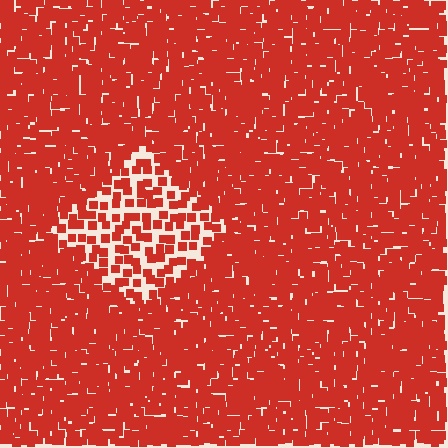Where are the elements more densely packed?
The elements are more densely packed outside the diamond boundary.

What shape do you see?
I see a diamond.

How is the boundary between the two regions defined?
The boundary is defined by a change in element density (approximately 2.3x ratio). All elements are the same color, size, and shape.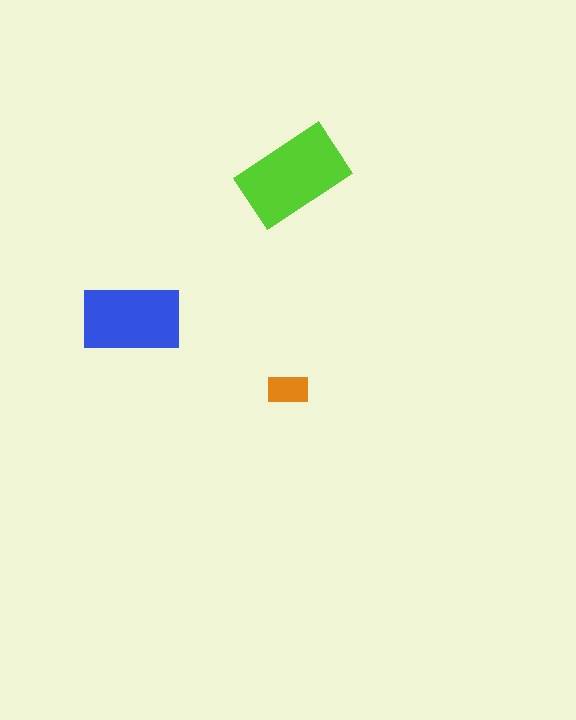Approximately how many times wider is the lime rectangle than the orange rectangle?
About 2.5 times wider.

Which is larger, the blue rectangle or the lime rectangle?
The lime one.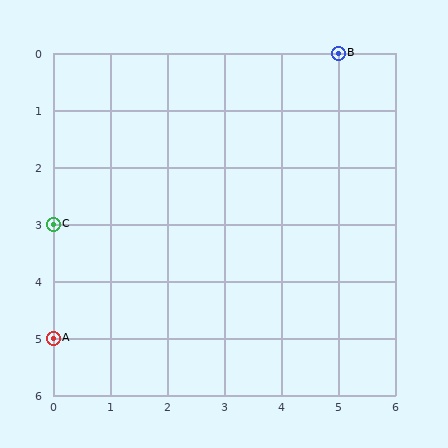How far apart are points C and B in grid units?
Points C and B are 5 columns and 3 rows apart (about 5.8 grid units diagonally).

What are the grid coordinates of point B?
Point B is at grid coordinates (5, 0).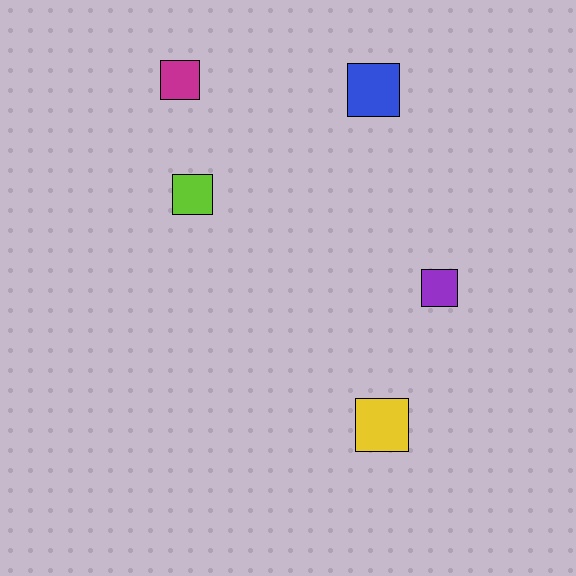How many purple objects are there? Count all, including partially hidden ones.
There is 1 purple object.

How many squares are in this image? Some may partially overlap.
There are 5 squares.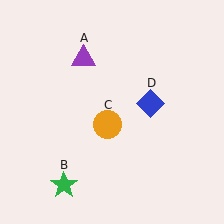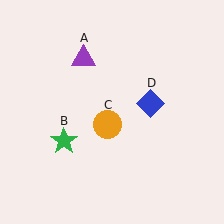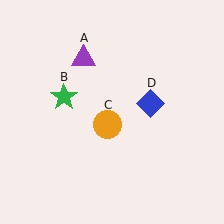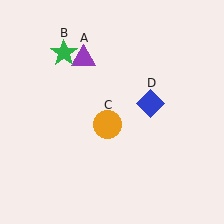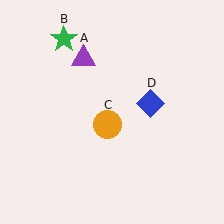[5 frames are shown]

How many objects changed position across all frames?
1 object changed position: green star (object B).